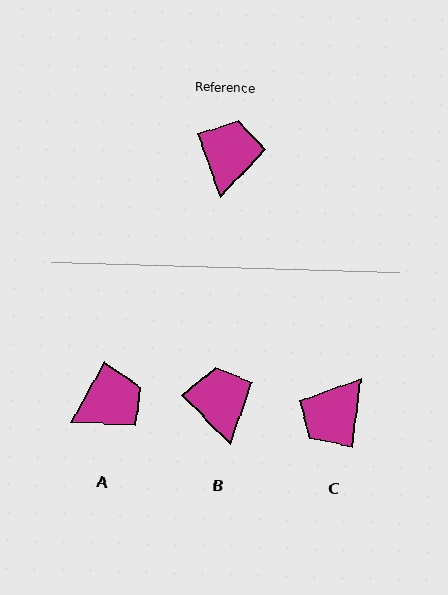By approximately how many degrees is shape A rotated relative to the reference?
Approximately 50 degrees clockwise.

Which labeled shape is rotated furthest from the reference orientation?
C, about 152 degrees away.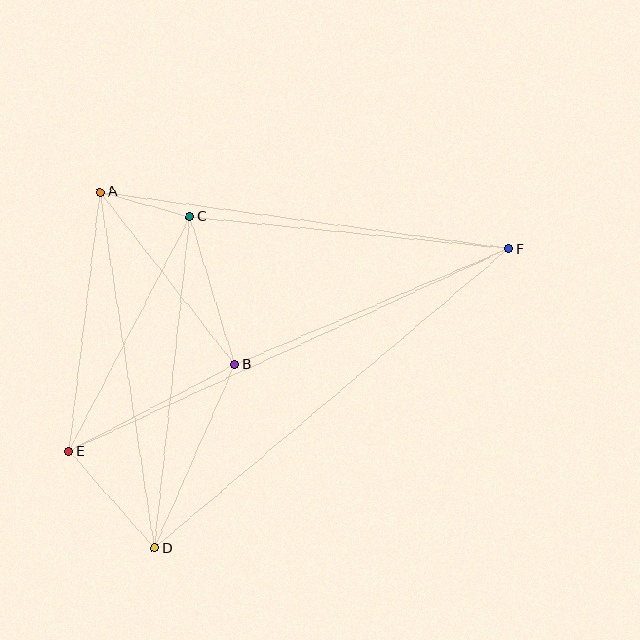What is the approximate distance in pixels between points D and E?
The distance between D and E is approximately 129 pixels.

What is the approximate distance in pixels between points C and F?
The distance between C and F is approximately 320 pixels.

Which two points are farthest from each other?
Points E and F are farthest from each other.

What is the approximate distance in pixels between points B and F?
The distance between B and F is approximately 297 pixels.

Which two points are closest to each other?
Points A and C are closest to each other.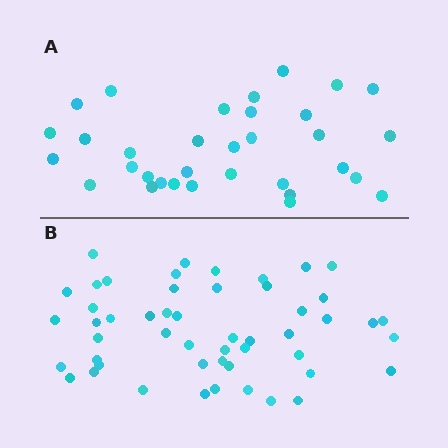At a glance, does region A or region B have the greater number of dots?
Region B (the bottom region) has more dots.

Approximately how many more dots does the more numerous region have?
Region B has approximately 20 more dots than region A.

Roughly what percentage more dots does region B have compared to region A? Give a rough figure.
About 55% more.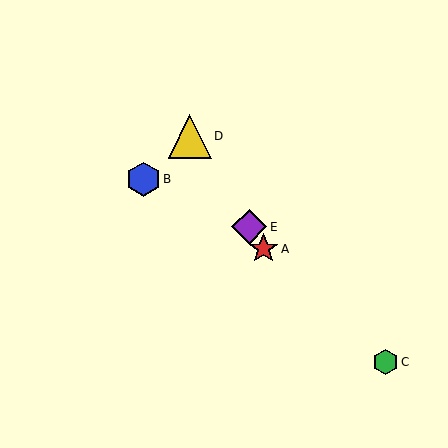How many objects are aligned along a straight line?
3 objects (A, D, E) are aligned along a straight line.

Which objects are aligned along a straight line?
Objects A, D, E are aligned along a straight line.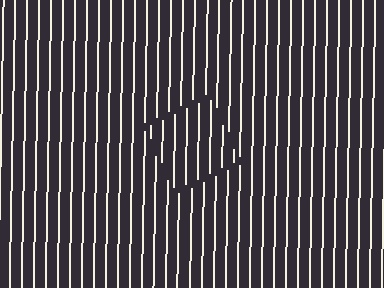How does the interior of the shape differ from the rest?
The interior of the shape contains the same grating, shifted by half a period — the contour is defined by the phase discontinuity where line-ends from the inner and outer gratings abut.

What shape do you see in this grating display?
An illusory square. The interior of the shape contains the same grating, shifted by half a period — the contour is defined by the phase discontinuity where line-ends from the inner and outer gratings abut.